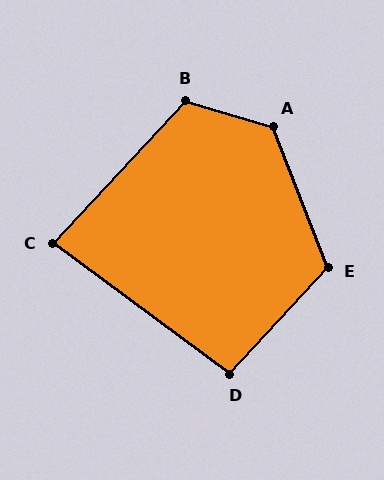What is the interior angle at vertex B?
Approximately 116 degrees (obtuse).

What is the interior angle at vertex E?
Approximately 116 degrees (obtuse).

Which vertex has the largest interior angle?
A, at approximately 128 degrees.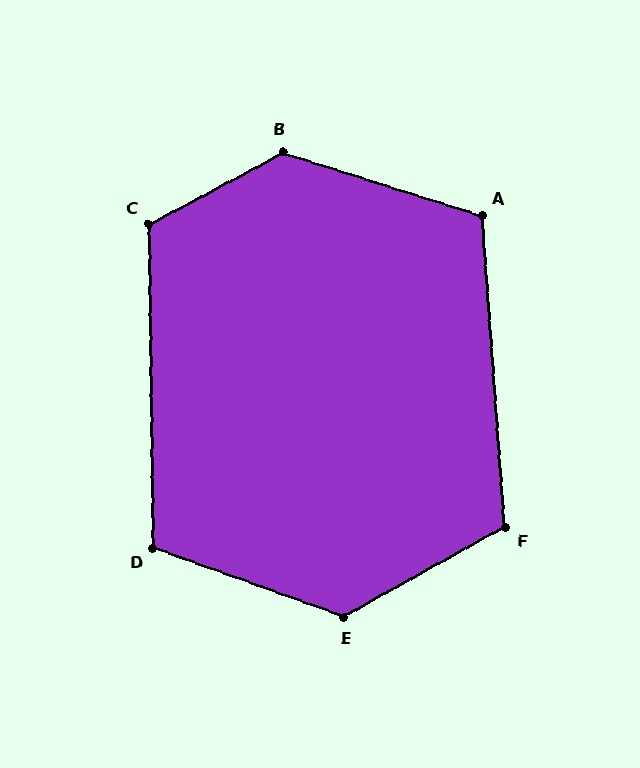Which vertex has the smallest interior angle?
D, at approximately 111 degrees.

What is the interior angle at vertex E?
Approximately 131 degrees (obtuse).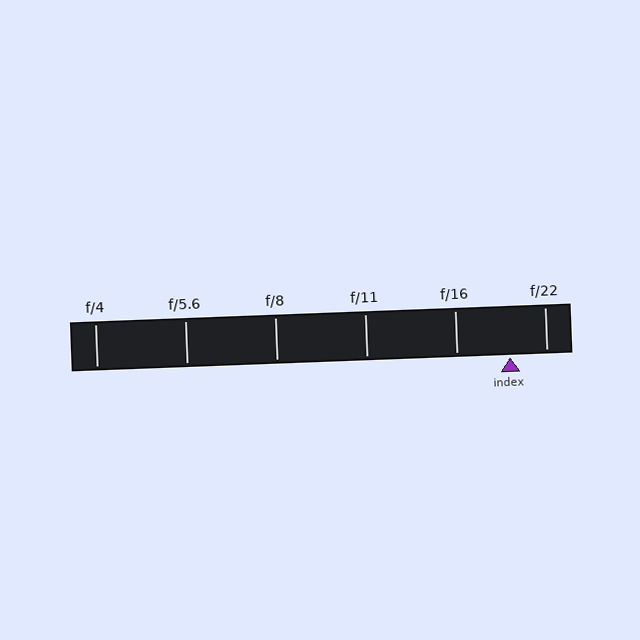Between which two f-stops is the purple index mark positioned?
The index mark is between f/16 and f/22.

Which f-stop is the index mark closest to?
The index mark is closest to f/22.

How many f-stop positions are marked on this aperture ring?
There are 6 f-stop positions marked.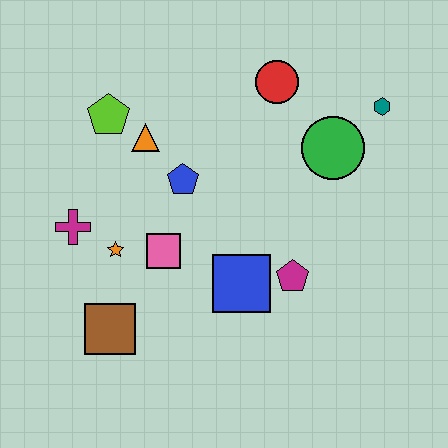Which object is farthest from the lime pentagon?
The teal hexagon is farthest from the lime pentagon.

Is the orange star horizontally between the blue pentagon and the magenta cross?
Yes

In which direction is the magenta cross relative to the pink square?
The magenta cross is to the left of the pink square.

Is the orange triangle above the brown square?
Yes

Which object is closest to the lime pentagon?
The orange triangle is closest to the lime pentagon.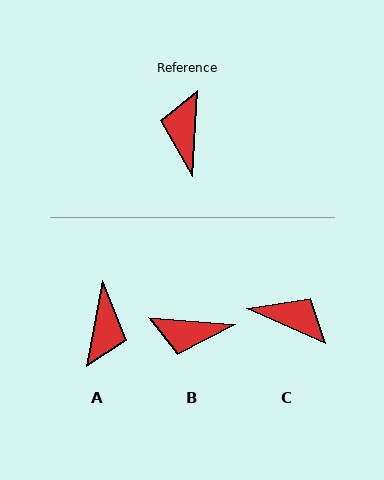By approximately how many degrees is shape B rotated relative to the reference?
Approximately 88 degrees counter-clockwise.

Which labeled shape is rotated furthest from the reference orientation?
A, about 173 degrees away.